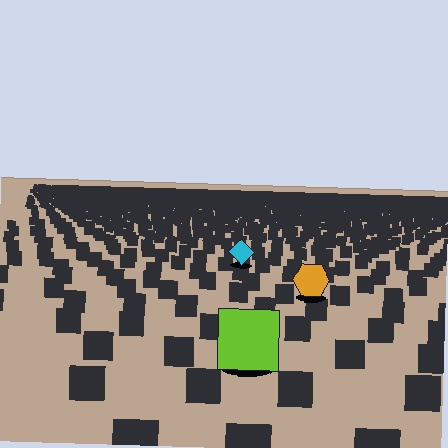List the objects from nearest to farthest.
From nearest to farthest: the lime square, the orange hexagon, the cyan diamond.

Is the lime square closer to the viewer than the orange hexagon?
Yes. The lime square is closer — you can tell from the texture gradient: the ground texture is coarser near it.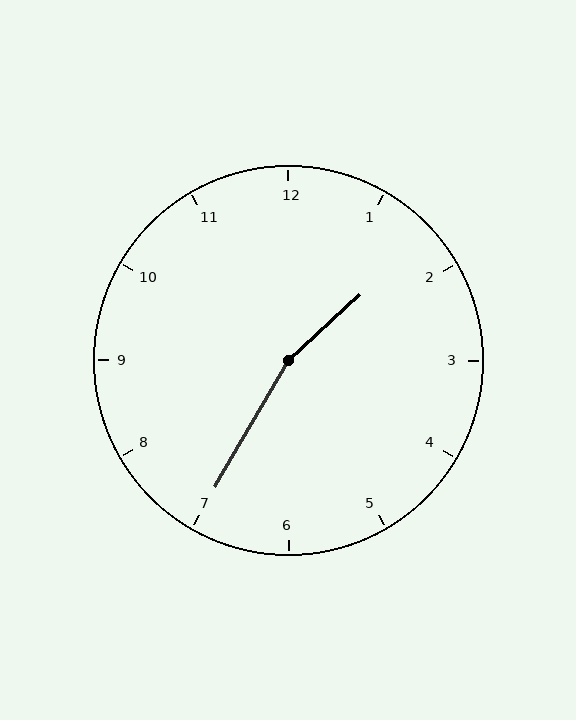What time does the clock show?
1:35.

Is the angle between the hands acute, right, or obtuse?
It is obtuse.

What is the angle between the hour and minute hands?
Approximately 162 degrees.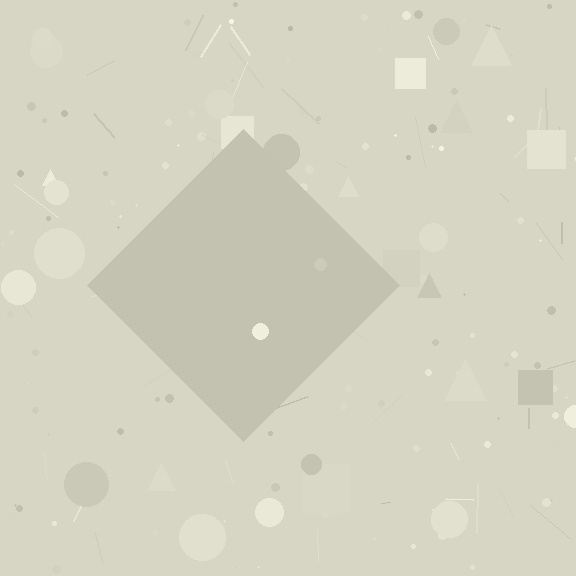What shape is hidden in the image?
A diamond is hidden in the image.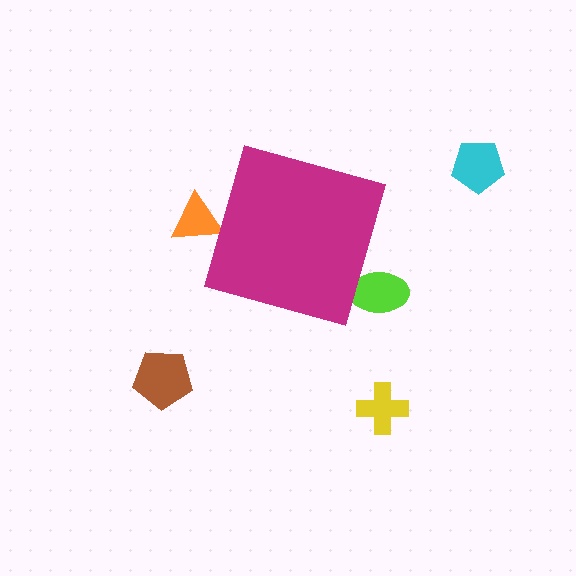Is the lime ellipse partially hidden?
Yes, the lime ellipse is partially hidden behind the magenta diamond.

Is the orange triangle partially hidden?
Yes, the orange triangle is partially hidden behind the magenta diamond.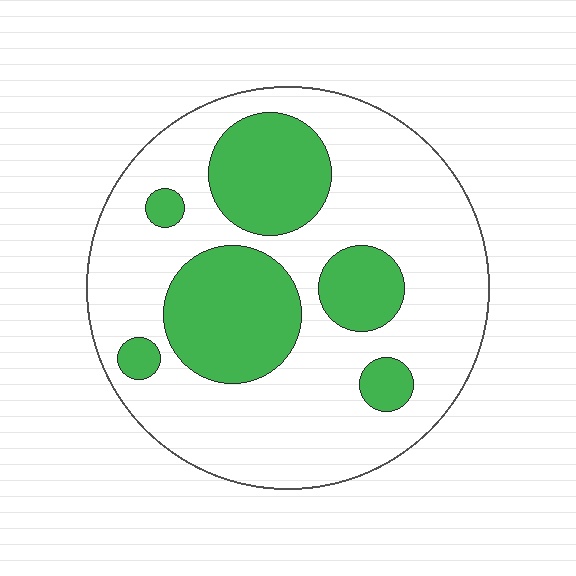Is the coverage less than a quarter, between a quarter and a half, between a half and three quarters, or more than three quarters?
Between a quarter and a half.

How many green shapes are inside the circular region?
6.